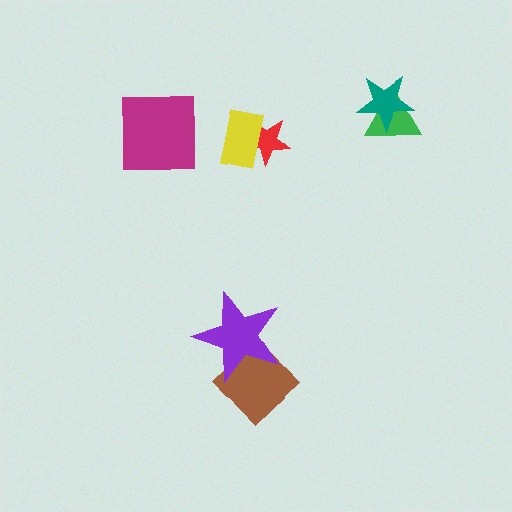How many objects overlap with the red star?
1 object overlaps with the red star.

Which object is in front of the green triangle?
The teal star is in front of the green triangle.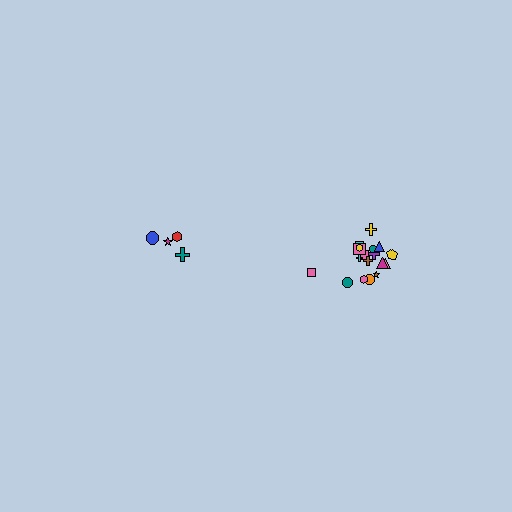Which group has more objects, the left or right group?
The right group.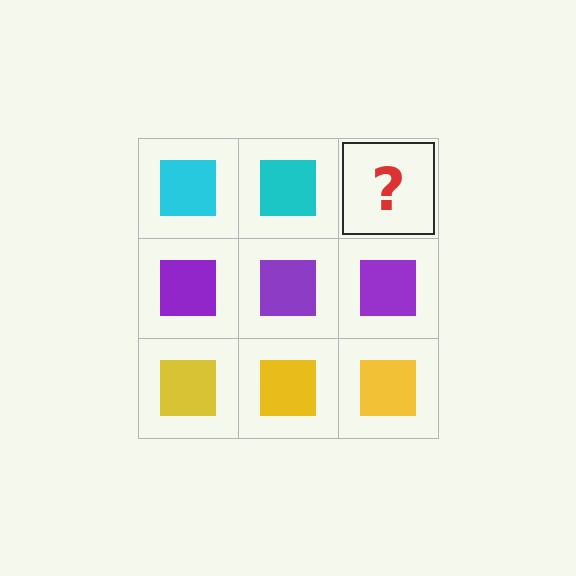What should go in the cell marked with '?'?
The missing cell should contain a cyan square.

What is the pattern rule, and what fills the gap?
The rule is that each row has a consistent color. The gap should be filled with a cyan square.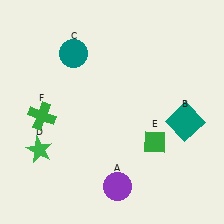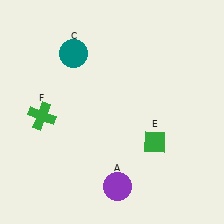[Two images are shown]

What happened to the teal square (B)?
The teal square (B) was removed in Image 2. It was in the bottom-right area of Image 1.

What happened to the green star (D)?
The green star (D) was removed in Image 2. It was in the bottom-left area of Image 1.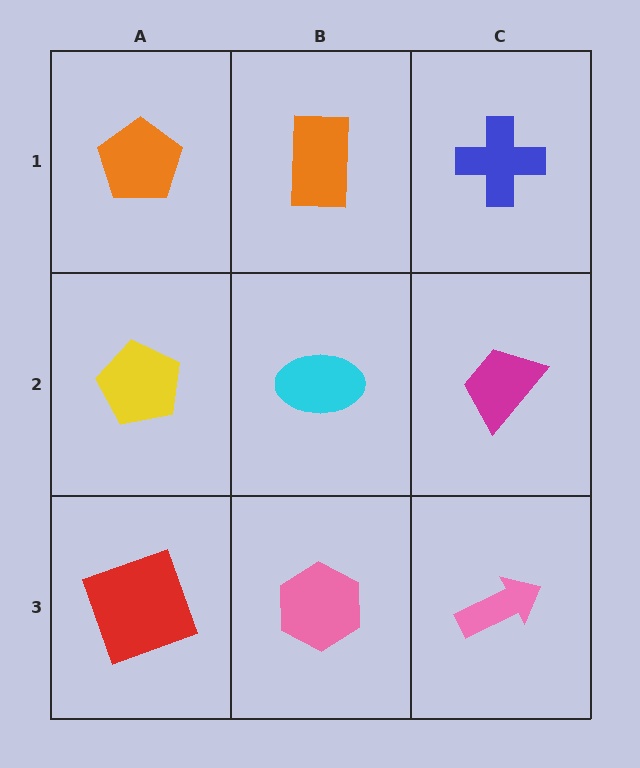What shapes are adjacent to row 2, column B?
An orange rectangle (row 1, column B), a pink hexagon (row 3, column B), a yellow pentagon (row 2, column A), a magenta trapezoid (row 2, column C).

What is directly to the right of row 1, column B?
A blue cross.